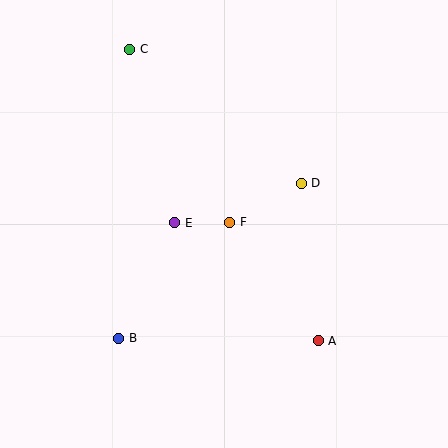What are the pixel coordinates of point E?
Point E is at (175, 223).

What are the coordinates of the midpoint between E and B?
The midpoint between E and B is at (147, 280).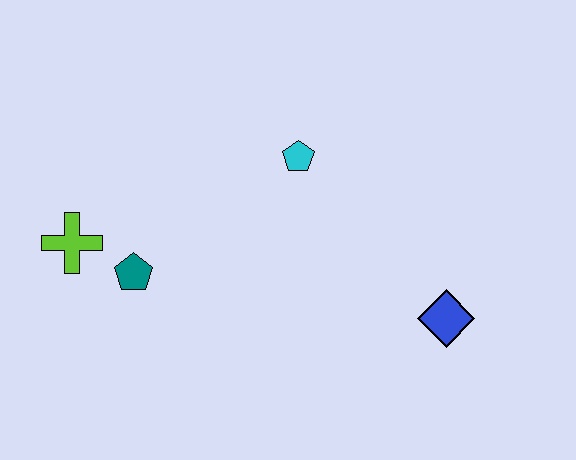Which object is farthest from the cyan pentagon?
The lime cross is farthest from the cyan pentagon.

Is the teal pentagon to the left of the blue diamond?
Yes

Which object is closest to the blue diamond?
The cyan pentagon is closest to the blue diamond.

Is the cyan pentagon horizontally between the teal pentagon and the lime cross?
No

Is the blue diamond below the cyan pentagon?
Yes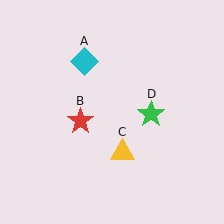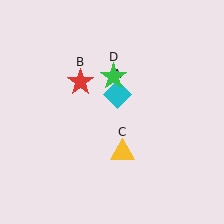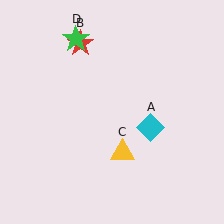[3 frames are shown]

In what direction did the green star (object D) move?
The green star (object D) moved up and to the left.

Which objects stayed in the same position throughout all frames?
Yellow triangle (object C) remained stationary.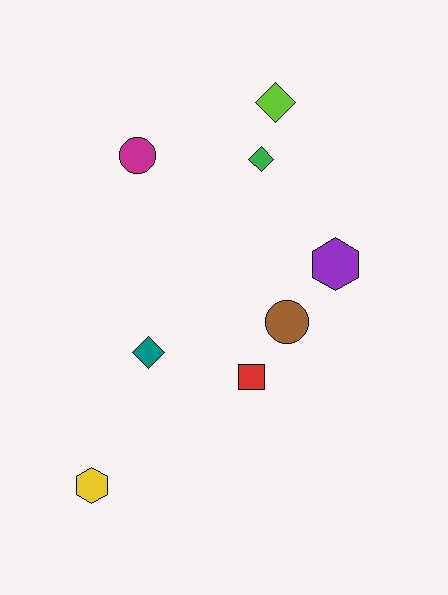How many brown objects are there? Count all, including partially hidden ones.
There is 1 brown object.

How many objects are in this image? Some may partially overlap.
There are 8 objects.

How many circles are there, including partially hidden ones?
There are 2 circles.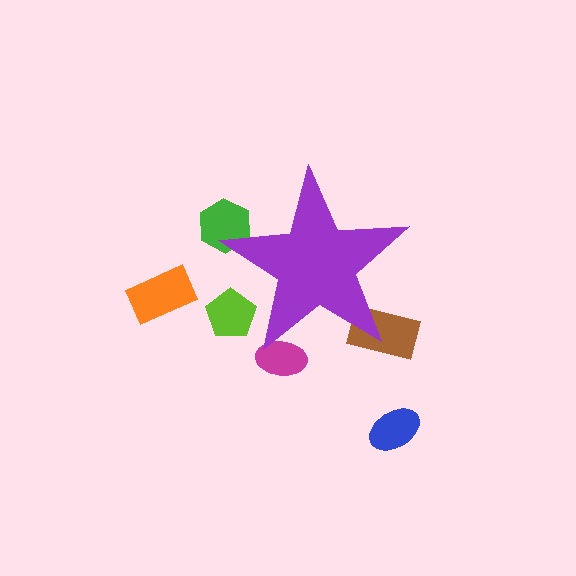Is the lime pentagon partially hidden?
Yes, the lime pentagon is partially hidden behind the purple star.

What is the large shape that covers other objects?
A purple star.